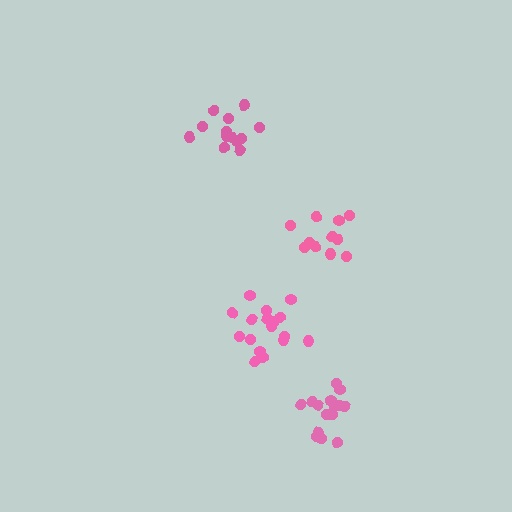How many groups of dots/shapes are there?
There are 4 groups.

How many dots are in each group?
Group 1: 13 dots, Group 2: 17 dots, Group 3: 11 dots, Group 4: 16 dots (57 total).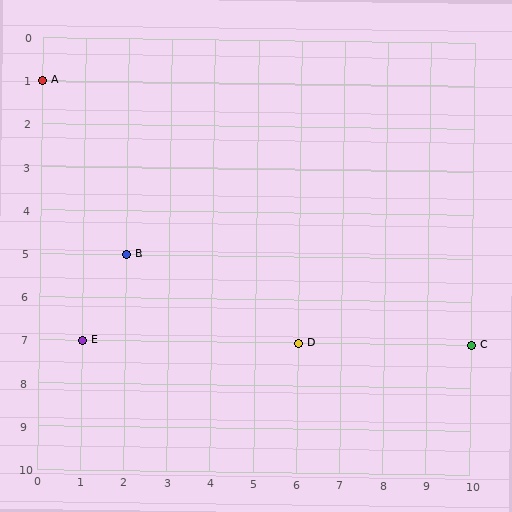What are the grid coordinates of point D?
Point D is at grid coordinates (6, 7).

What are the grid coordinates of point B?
Point B is at grid coordinates (2, 5).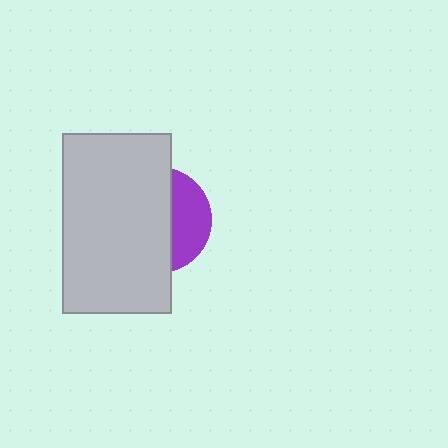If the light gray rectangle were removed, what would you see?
You would see the complete purple circle.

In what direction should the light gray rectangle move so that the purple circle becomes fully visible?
The light gray rectangle should move left. That is the shortest direction to clear the overlap and leave the purple circle fully visible.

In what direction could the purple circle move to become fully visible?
The purple circle could move right. That would shift it out from behind the light gray rectangle entirely.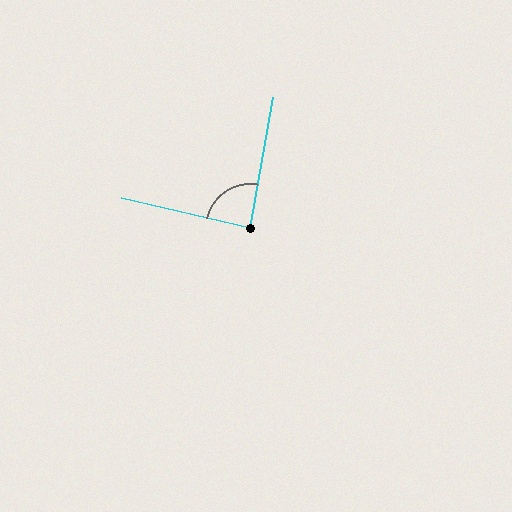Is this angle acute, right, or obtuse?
It is approximately a right angle.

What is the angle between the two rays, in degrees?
Approximately 87 degrees.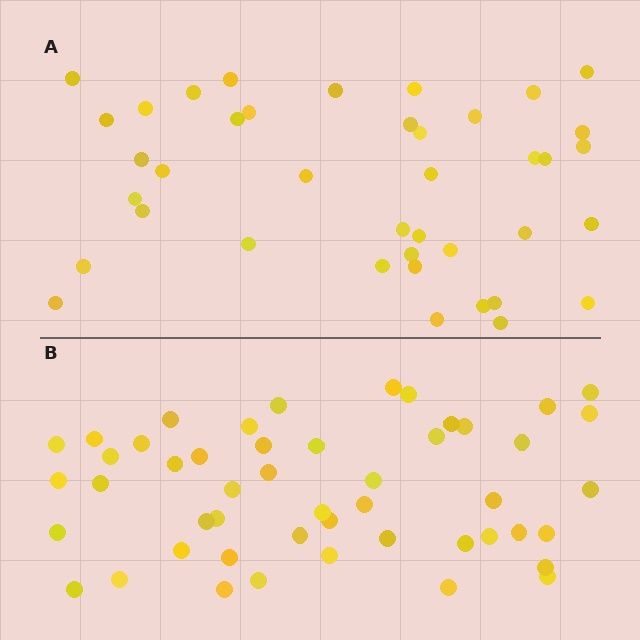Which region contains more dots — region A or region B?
Region B (the bottom region) has more dots.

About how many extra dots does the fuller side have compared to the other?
Region B has roughly 8 or so more dots than region A.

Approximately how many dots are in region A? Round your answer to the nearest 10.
About 40 dots.